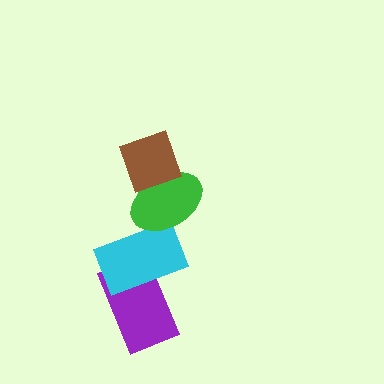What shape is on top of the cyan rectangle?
The green ellipse is on top of the cyan rectangle.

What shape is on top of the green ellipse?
The brown diamond is on top of the green ellipse.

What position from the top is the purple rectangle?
The purple rectangle is 4th from the top.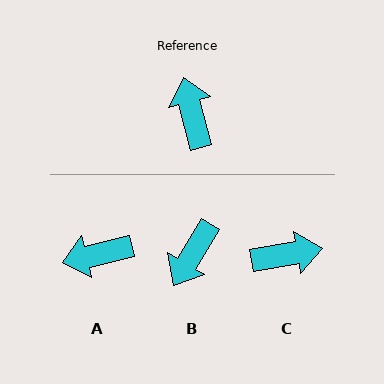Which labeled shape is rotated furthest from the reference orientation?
B, about 135 degrees away.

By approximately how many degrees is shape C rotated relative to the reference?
Approximately 94 degrees clockwise.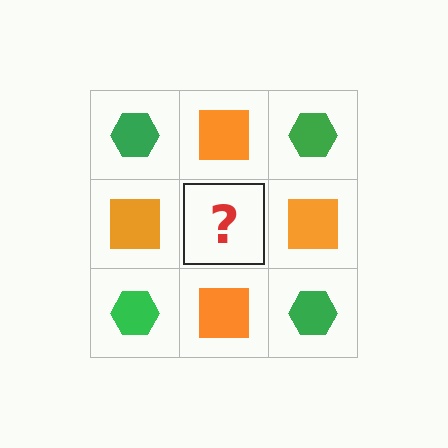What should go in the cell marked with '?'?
The missing cell should contain a green hexagon.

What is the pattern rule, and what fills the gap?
The rule is that it alternates green hexagon and orange square in a checkerboard pattern. The gap should be filled with a green hexagon.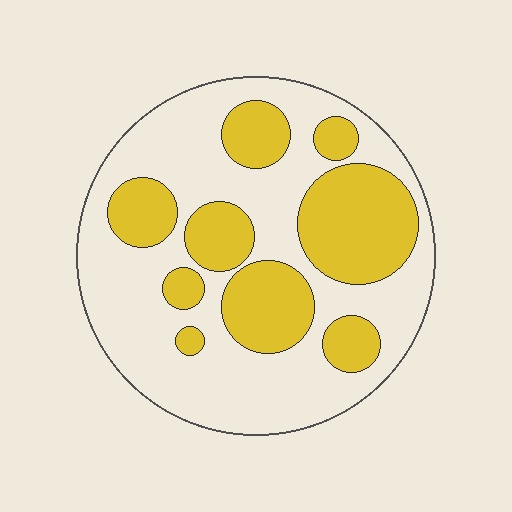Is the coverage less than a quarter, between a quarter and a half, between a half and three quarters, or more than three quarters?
Between a quarter and a half.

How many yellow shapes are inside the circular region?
9.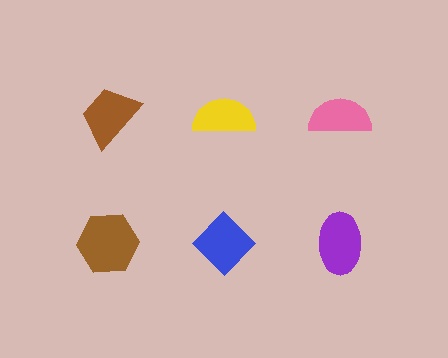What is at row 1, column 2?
A yellow semicircle.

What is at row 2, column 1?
A brown hexagon.